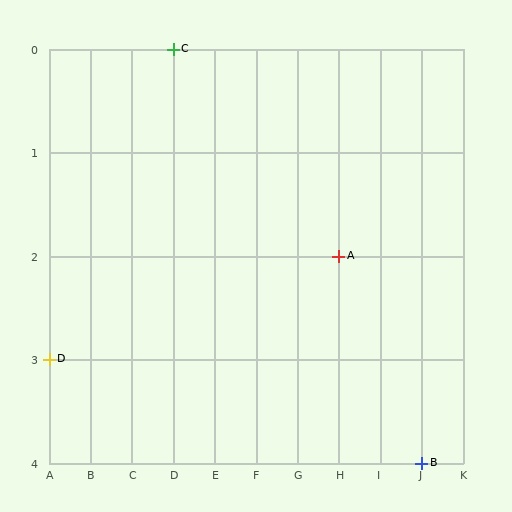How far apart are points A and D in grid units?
Points A and D are 7 columns and 1 row apart (about 7.1 grid units diagonally).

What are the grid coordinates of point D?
Point D is at grid coordinates (A, 3).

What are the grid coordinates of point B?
Point B is at grid coordinates (J, 4).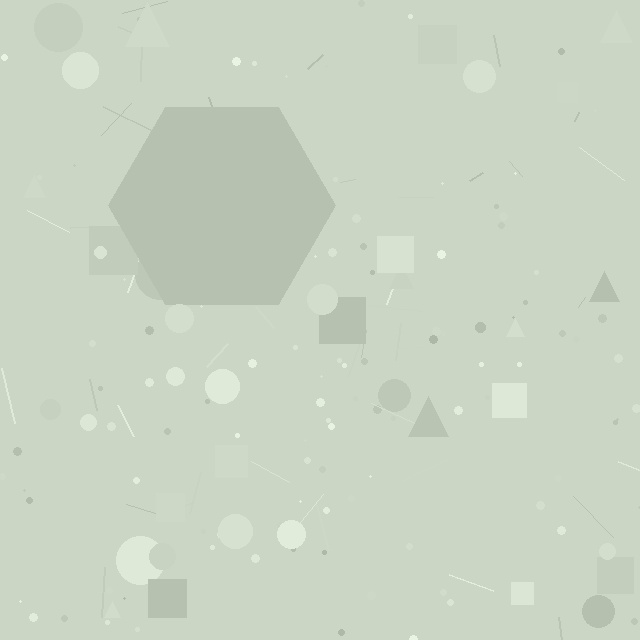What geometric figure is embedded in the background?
A hexagon is embedded in the background.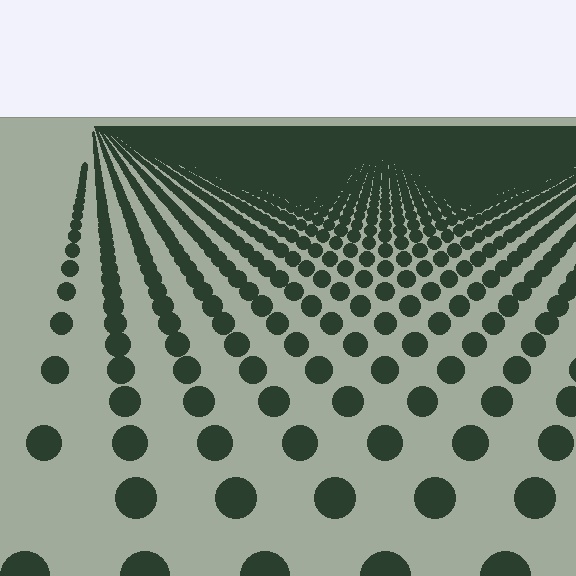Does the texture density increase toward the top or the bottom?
Density increases toward the top.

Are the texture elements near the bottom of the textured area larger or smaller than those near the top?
Larger. Near the bottom, elements are closer to the viewer and appear at a bigger on-screen size.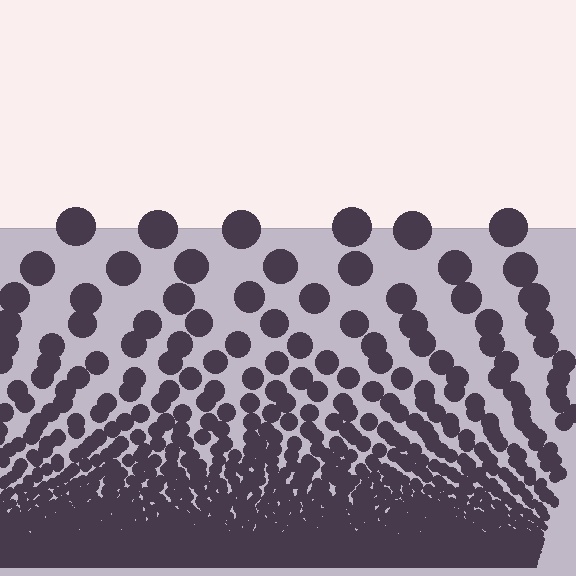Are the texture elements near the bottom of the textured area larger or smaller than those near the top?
Smaller. The gradient is inverted — elements near the bottom are smaller and denser.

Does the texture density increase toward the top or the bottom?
Density increases toward the bottom.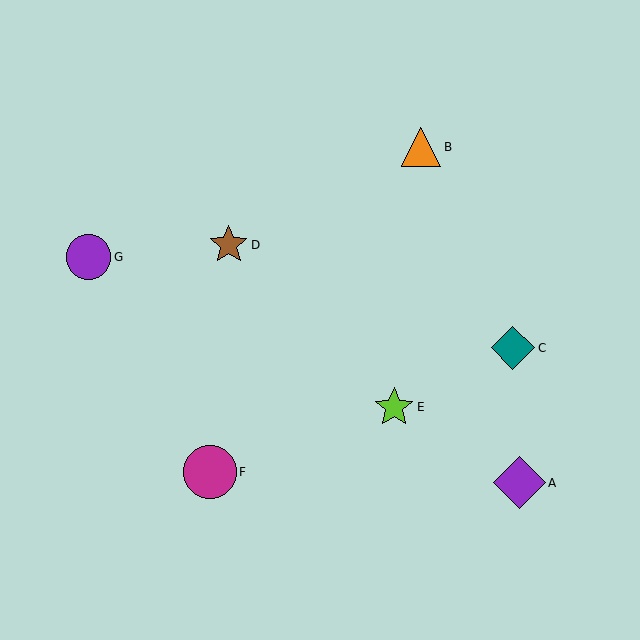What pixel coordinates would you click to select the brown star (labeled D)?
Click at (229, 245) to select the brown star D.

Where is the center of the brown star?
The center of the brown star is at (229, 245).